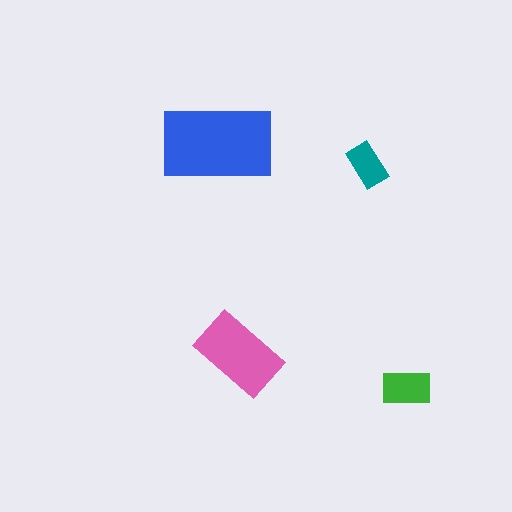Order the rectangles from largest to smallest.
the blue one, the pink one, the green one, the teal one.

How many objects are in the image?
There are 4 objects in the image.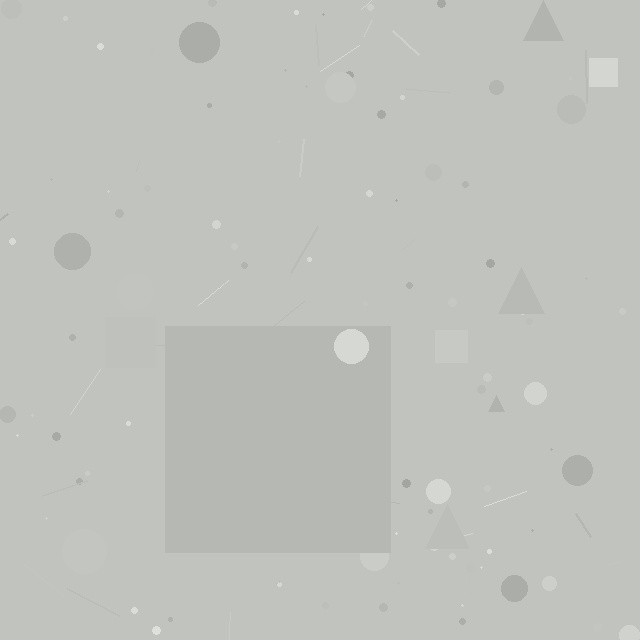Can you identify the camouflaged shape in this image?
The camouflaged shape is a square.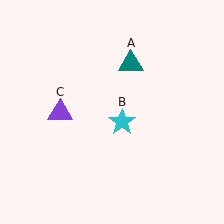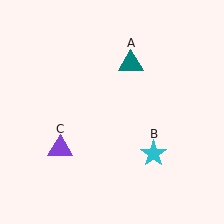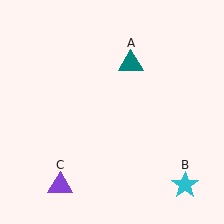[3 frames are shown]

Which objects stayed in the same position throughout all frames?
Teal triangle (object A) remained stationary.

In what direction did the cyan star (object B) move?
The cyan star (object B) moved down and to the right.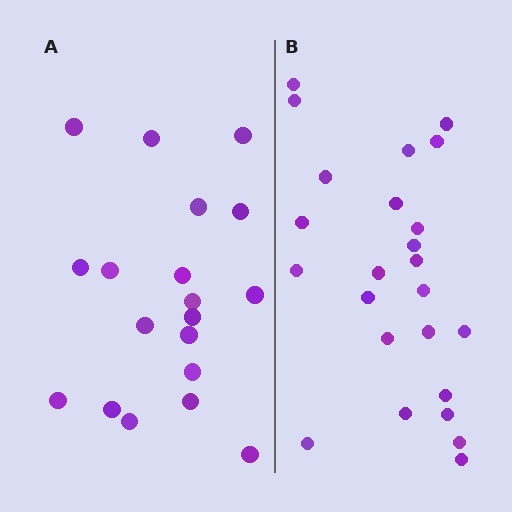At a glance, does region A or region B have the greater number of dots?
Region B (the right region) has more dots.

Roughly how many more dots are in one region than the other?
Region B has about 5 more dots than region A.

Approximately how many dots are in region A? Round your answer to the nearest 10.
About 20 dots. (The exact count is 19, which rounds to 20.)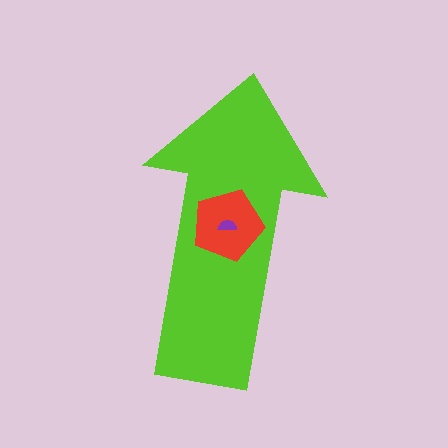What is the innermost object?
The purple semicircle.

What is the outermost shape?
The lime arrow.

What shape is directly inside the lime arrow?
The red pentagon.